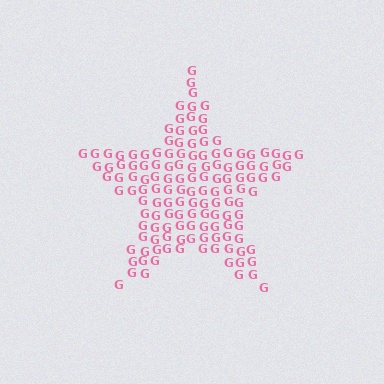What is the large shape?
The large shape is a star.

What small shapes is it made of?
It is made of small letter G's.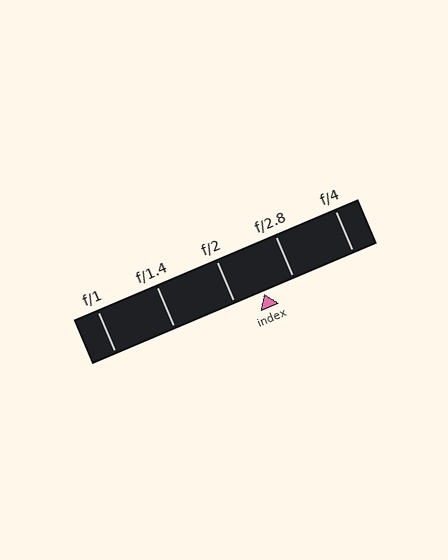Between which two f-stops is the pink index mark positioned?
The index mark is between f/2 and f/2.8.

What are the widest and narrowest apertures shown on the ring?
The widest aperture shown is f/1 and the narrowest is f/4.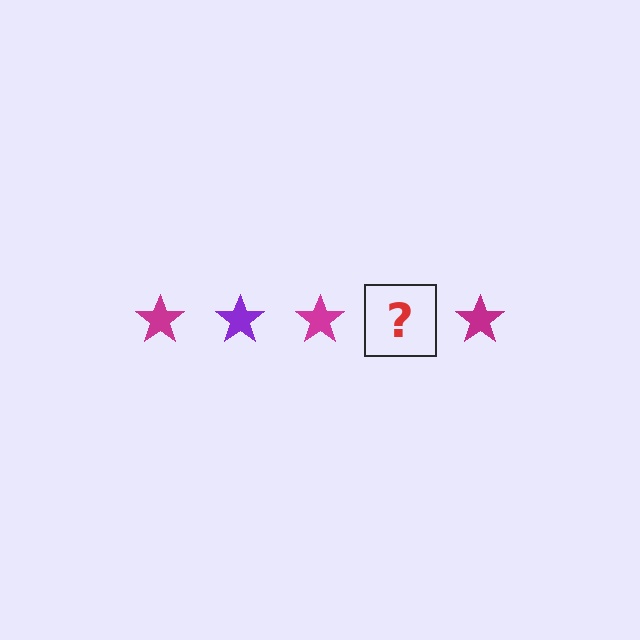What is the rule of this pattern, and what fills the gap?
The rule is that the pattern cycles through magenta, purple stars. The gap should be filled with a purple star.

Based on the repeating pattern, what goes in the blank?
The blank should be a purple star.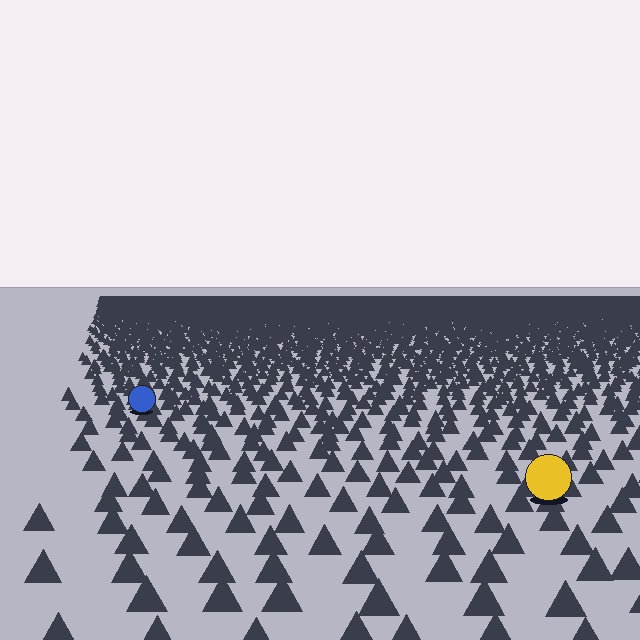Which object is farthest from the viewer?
The blue circle is farthest from the viewer. It appears smaller and the ground texture around it is denser.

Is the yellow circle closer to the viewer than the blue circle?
Yes. The yellow circle is closer — you can tell from the texture gradient: the ground texture is coarser near it.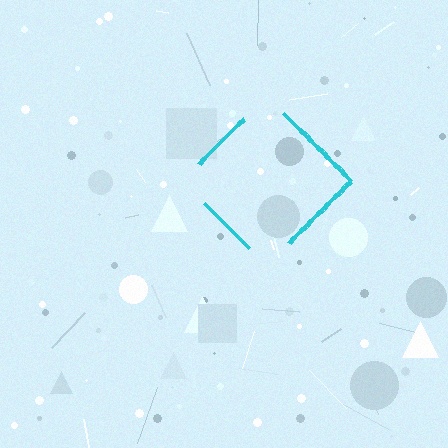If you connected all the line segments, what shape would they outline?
They would outline a diamond.